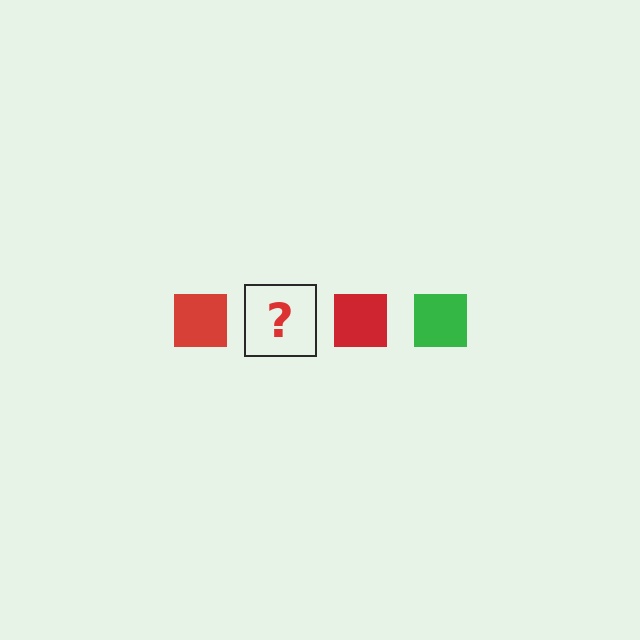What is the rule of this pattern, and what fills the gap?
The rule is that the pattern cycles through red, green squares. The gap should be filled with a green square.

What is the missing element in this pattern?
The missing element is a green square.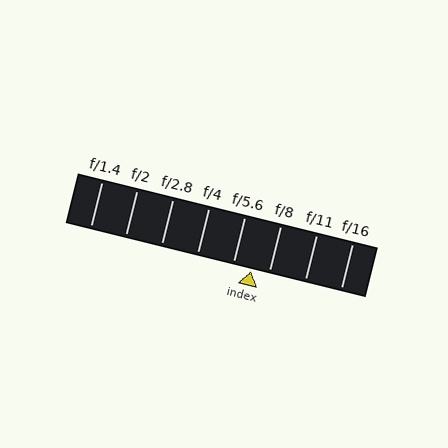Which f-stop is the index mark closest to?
The index mark is closest to f/8.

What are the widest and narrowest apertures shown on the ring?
The widest aperture shown is f/1.4 and the narrowest is f/16.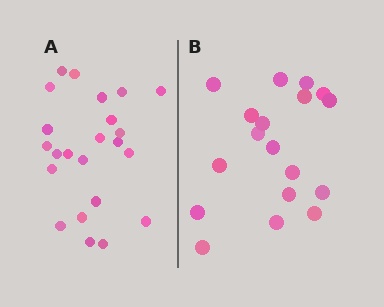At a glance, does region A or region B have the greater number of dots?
Region A (the left region) has more dots.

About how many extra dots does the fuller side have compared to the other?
Region A has about 5 more dots than region B.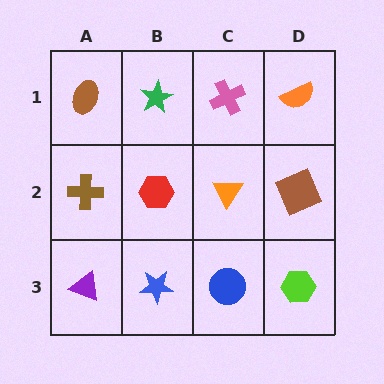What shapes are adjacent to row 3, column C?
An orange triangle (row 2, column C), a blue star (row 3, column B), a lime hexagon (row 3, column D).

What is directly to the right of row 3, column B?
A blue circle.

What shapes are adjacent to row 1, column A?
A brown cross (row 2, column A), a green star (row 1, column B).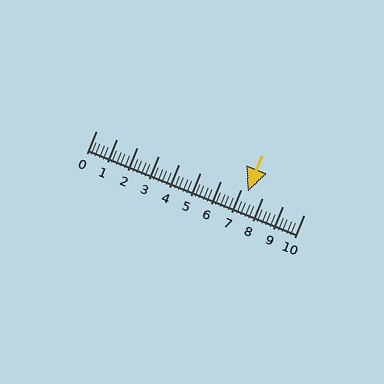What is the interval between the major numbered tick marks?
The major tick marks are spaced 1 units apart.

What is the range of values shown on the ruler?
The ruler shows values from 0 to 10.